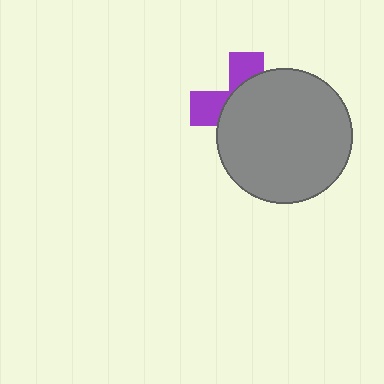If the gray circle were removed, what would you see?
You would see the complete purple cross.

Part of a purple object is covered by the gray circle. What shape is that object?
It is a cross.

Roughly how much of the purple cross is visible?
A small part of it is visible (roughly 32%).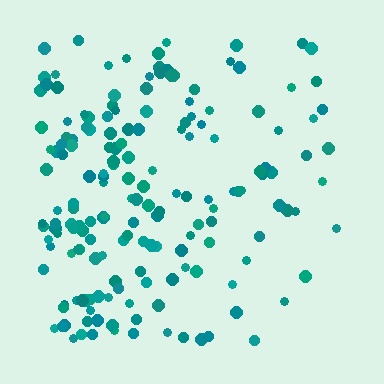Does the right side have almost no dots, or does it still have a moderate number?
Still a moderate number, just noticeably fewer than the left.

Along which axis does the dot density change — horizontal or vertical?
Horizontal.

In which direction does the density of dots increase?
From right to left, with the left side densest.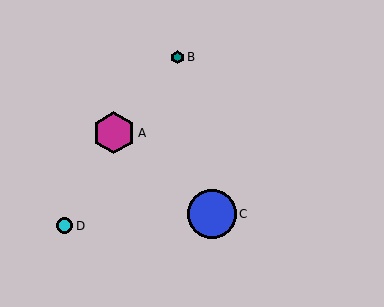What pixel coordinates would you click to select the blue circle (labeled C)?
Click at (212, 214) to select the blue circle C.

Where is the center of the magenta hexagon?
The center of the magenta hexagon is at (114, 133).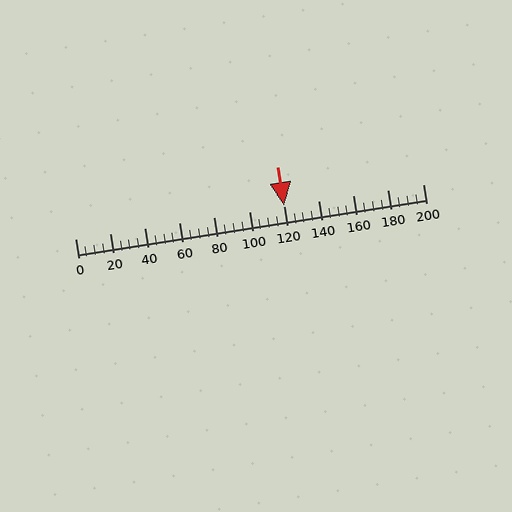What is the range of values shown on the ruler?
The ruler shows values from 0 to 200.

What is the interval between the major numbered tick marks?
The major tick marks are spaced 20 units apart.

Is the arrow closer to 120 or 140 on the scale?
The arrow is closer to 120.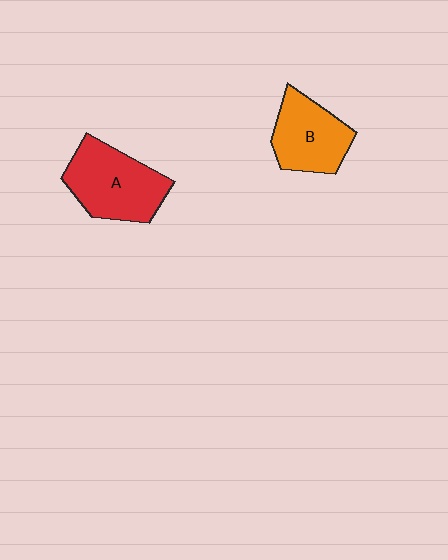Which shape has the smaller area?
Shape B (orange).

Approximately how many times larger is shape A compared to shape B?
Approximately 1.2 times.